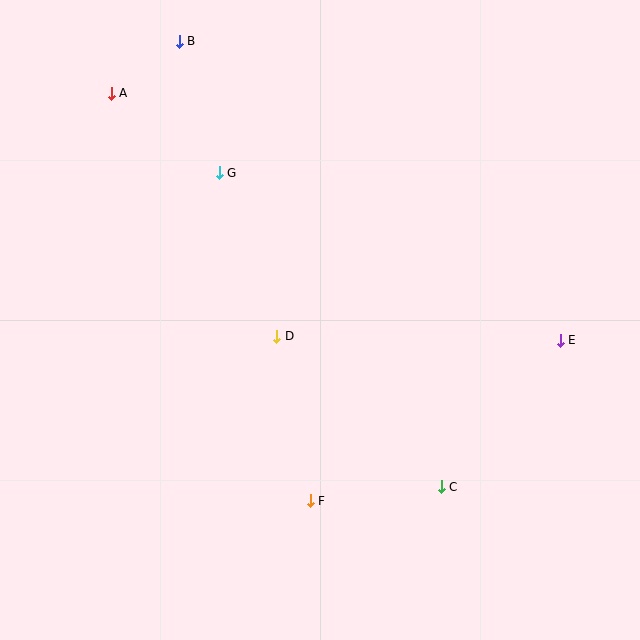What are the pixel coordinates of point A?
Point A is at (111, 93).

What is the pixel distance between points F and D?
The distance between F and D is 168 pixels.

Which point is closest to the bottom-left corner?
Point F is closest to the bottom-left corner.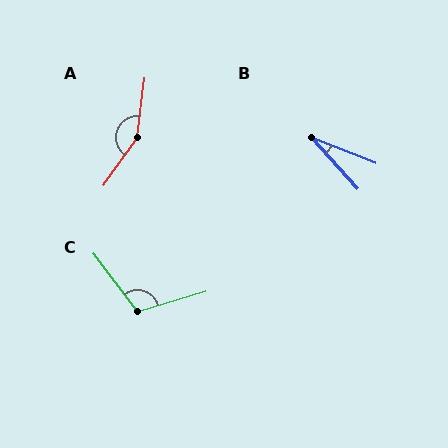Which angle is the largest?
A, at approximately 152 degrees.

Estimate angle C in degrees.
Approximately 110 degrees.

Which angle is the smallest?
B, at approximately 27 degrees.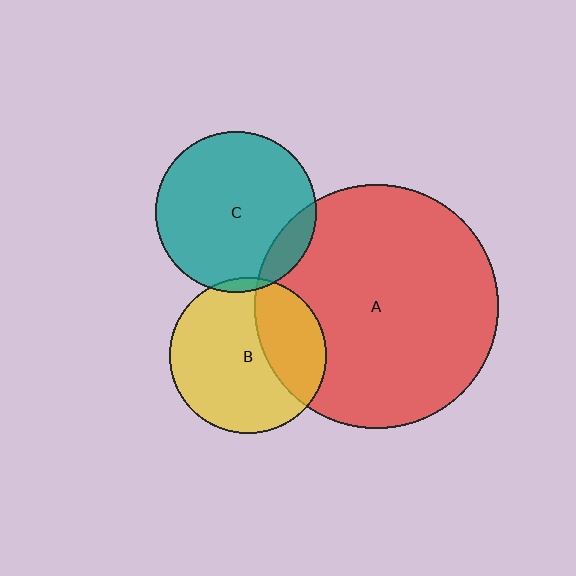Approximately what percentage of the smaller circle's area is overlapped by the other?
Approximately 10%.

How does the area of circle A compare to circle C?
Approximately 2.3 times.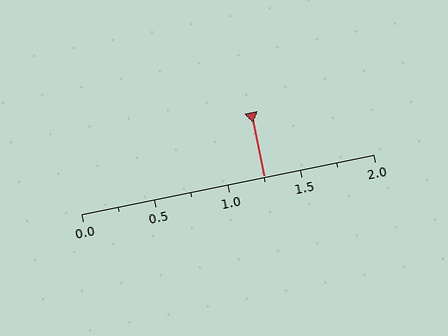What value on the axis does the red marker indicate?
The marker indicates approximately 1.25.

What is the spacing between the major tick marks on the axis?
The major ticks are spaced 0.5 apart.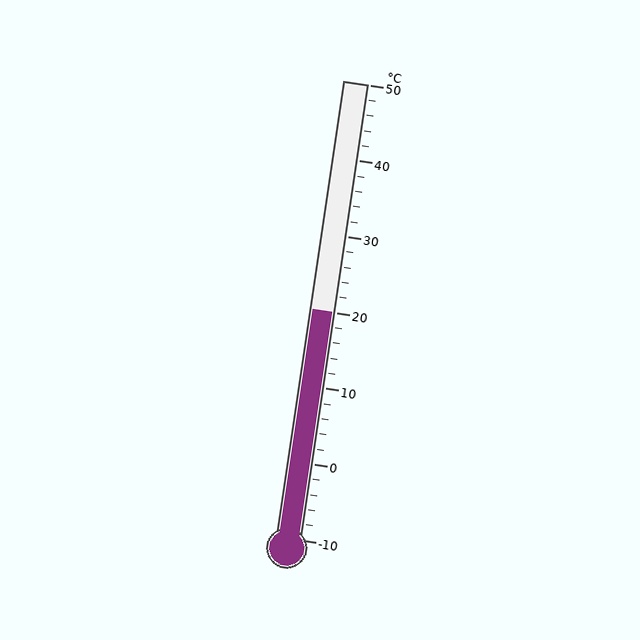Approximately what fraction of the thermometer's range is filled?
The thermometer is filled to approximately 50% of its range.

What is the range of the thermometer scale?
The thermometer scale ranges from -10°C to 50°C.